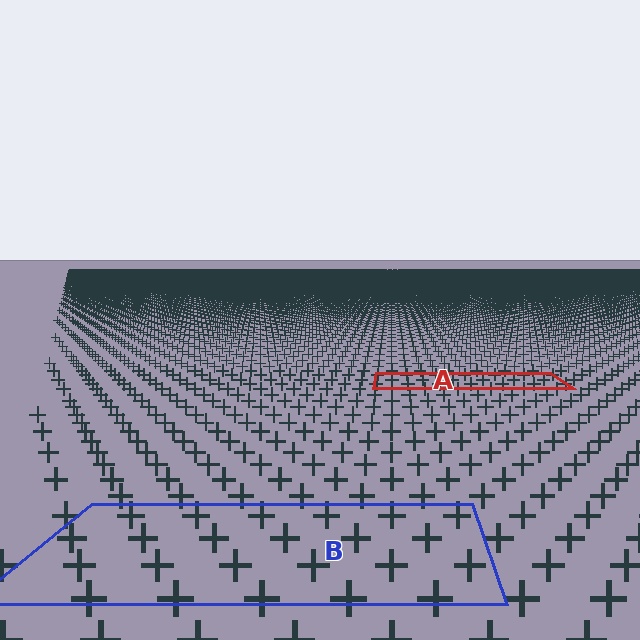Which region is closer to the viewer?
Region B is closer. The texture elements there are larger and more spread out.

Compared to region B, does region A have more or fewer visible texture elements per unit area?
Region A has more texture elements per unit area — they are packed more densely because it is farther away.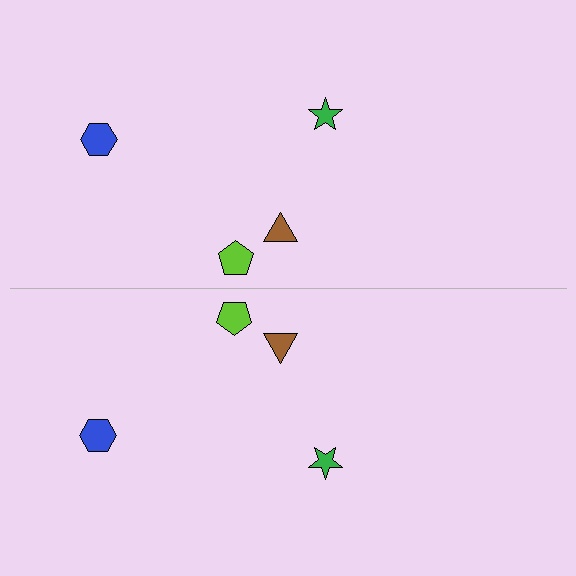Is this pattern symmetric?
Yes, this pattern has bilateral (reflection) symmetry.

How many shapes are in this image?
There are 8 shapes in this image.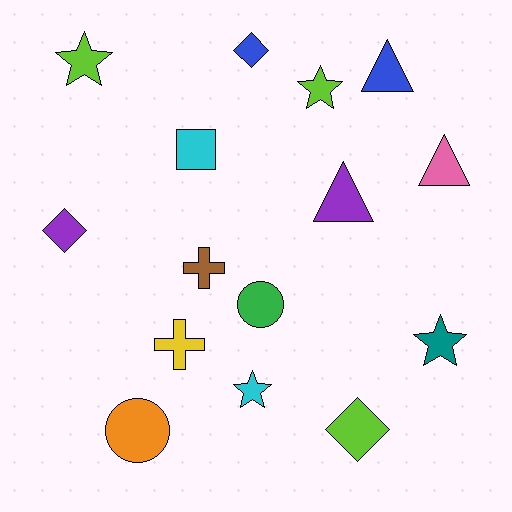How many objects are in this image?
There are 15 objects.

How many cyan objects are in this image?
There are 2 cyan objects.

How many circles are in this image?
There are 2 circles.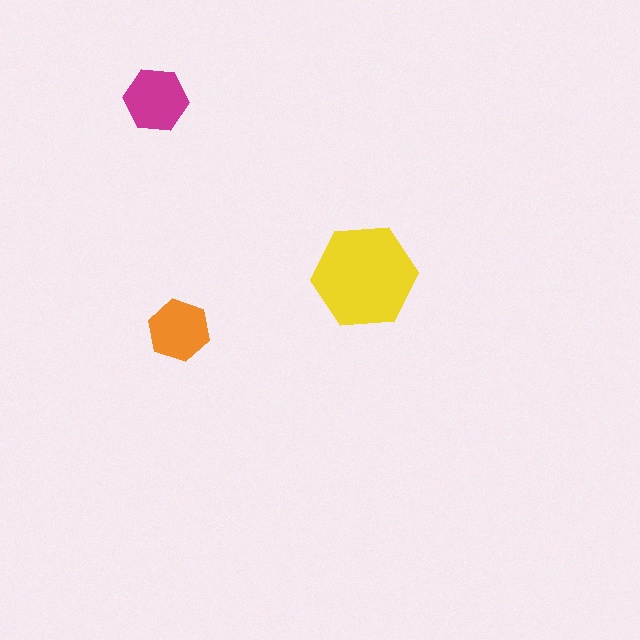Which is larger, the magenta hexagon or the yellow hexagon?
The yellow one.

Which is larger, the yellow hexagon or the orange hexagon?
The yellow one.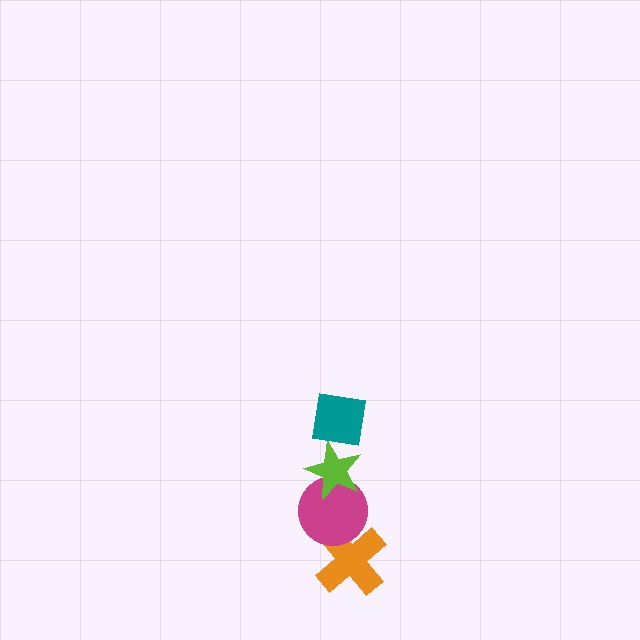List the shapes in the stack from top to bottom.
From top to bottom: the teal square, the lime star, the magenta circle, the orange cross.